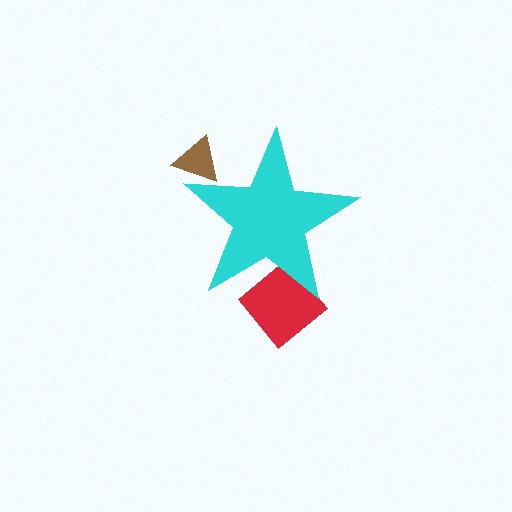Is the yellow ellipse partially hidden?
Yes, the yellow ellipse is partially hidden behind the cyan star.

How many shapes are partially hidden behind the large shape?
3 shapes are partially hidden.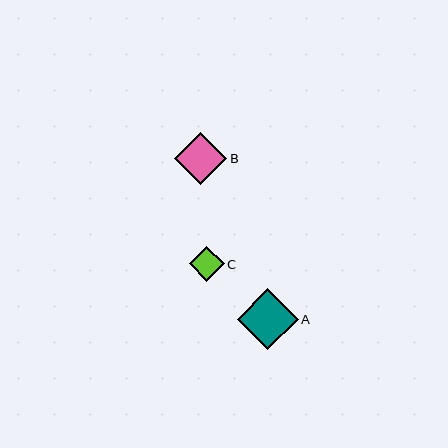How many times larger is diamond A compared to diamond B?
Diamond A is approximately 1.2 times the size of diamond B.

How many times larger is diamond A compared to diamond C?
Diamond A is approximately 1.8 times the size of diamond C.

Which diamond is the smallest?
Diamond C is the smallest with a size of approximately 34 pixels.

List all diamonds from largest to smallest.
From largest to smallest: A, B, C.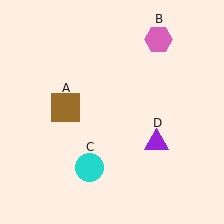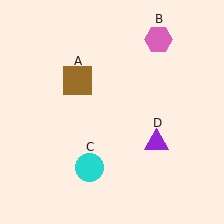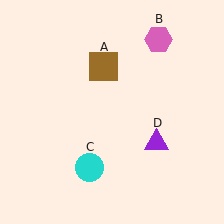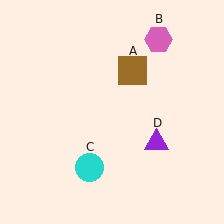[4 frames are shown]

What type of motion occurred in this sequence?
The brown square (object A) rotated clockwise around the center of the scene.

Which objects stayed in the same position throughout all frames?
Pink hexagon (object B) and cyan circle (object C) and purple triangle (object D) remained stationary.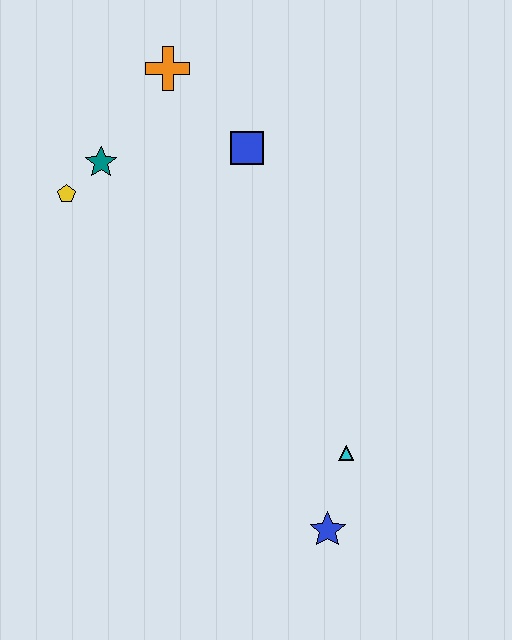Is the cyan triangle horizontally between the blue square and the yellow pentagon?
No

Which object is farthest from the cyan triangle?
The orange cross is farthest from the cyan triangle.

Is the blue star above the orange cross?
No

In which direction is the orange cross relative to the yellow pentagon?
The orange cross is above the yellow pentagon.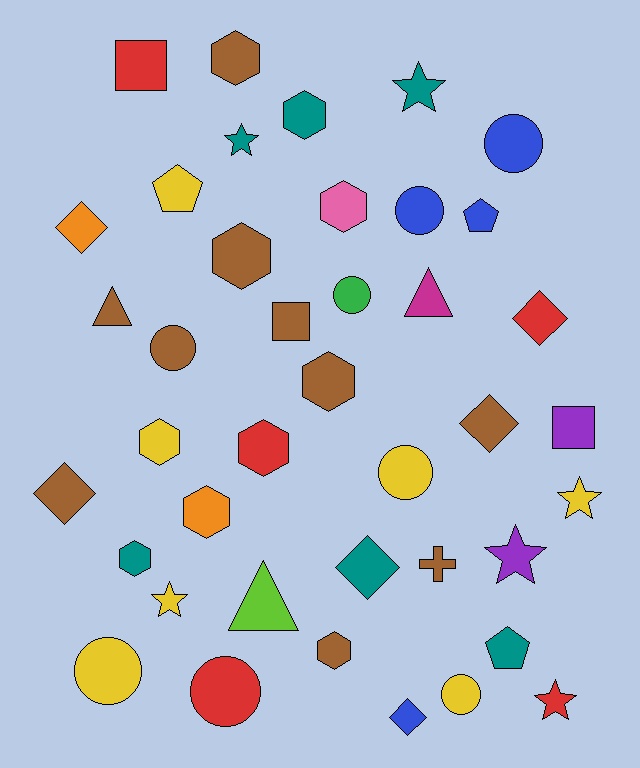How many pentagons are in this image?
There are 3 pentagons.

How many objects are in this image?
There are 40 objects.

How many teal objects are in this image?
There are 6 teal objects.